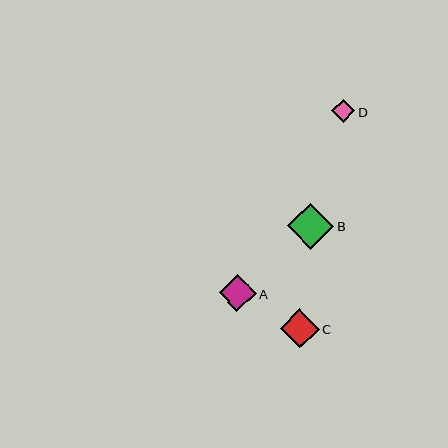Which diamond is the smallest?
Diamond D is the smallest with a size of approximately 23 pixels.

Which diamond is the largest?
Diamond B is the largest with a size of approximately 46 pixels.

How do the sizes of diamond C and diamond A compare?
Diamond C and diamond A are approximately the same size.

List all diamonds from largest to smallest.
From largest to smallest: B, C, A, D.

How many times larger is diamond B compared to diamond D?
Diamond B is approximately 2.0 times the size of diamond D.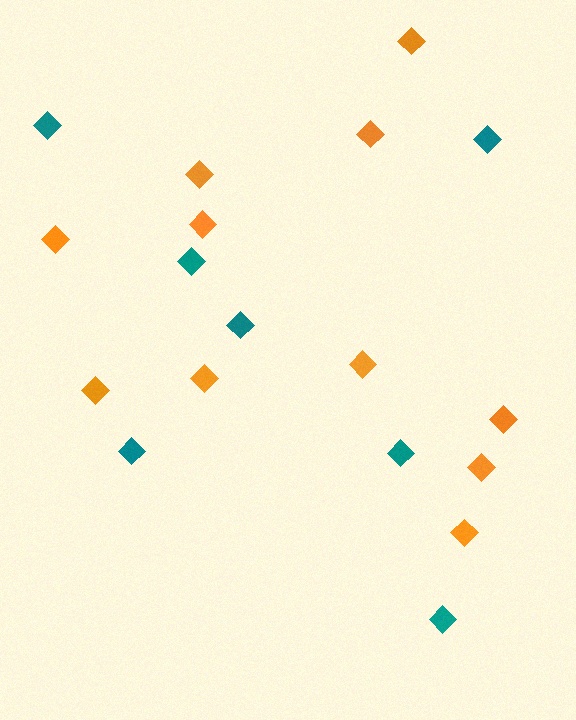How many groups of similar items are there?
There are 2 groups: one group of orange diamonds (11) and one group of teal diamonds (7).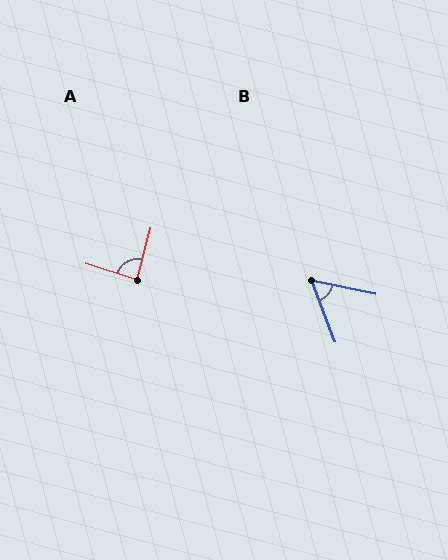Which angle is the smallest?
B, at approximately 57 degrees.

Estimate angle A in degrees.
Approximately 86 degrees.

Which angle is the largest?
A, at approximately 86 degrees.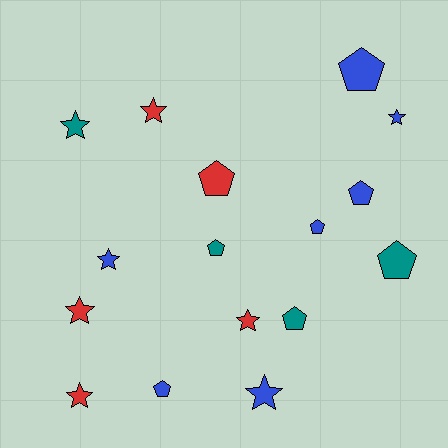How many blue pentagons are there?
There are 4 blue pentagons.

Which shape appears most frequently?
Star, with 8 objects.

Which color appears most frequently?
Blue, with 7 objects.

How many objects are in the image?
There are 16 objects.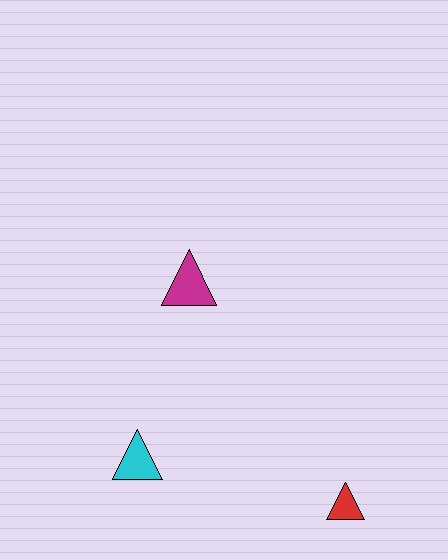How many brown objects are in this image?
There are no brown objects.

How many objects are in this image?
There are 3 objects.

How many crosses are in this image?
There are no crosses.